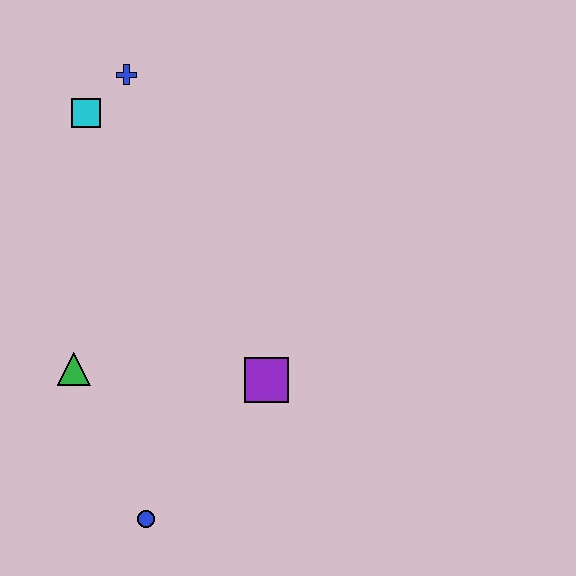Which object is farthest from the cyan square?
The blue circle is farthest from the cyan square.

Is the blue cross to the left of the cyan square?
No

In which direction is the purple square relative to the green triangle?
The purple square is to the right of the green triangle.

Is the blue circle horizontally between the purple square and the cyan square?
Yes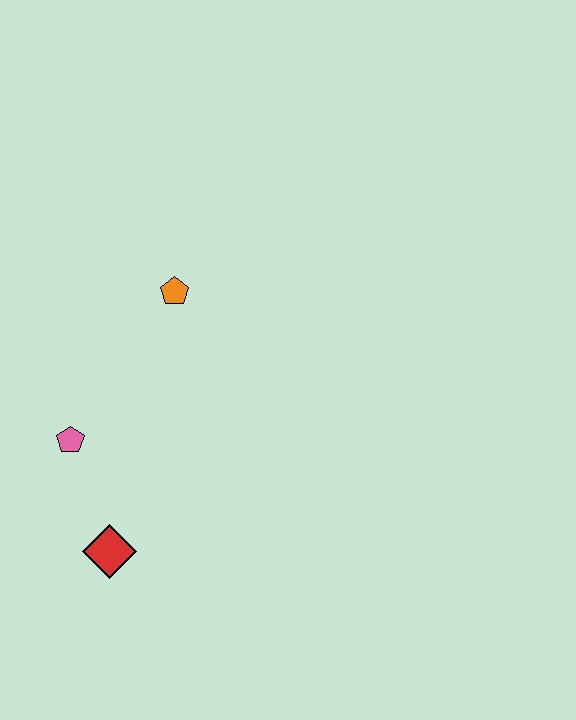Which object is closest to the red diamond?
The pink pentagon is closest to the red diamond.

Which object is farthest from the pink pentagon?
The orange pentagon is farthest from the pink pentagon.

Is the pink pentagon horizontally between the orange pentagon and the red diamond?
No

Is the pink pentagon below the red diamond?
No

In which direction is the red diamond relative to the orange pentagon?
The red diamond is below the orange pentagon.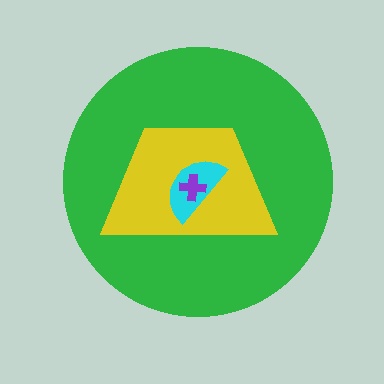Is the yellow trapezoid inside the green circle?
Yes.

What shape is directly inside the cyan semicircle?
The purple cross.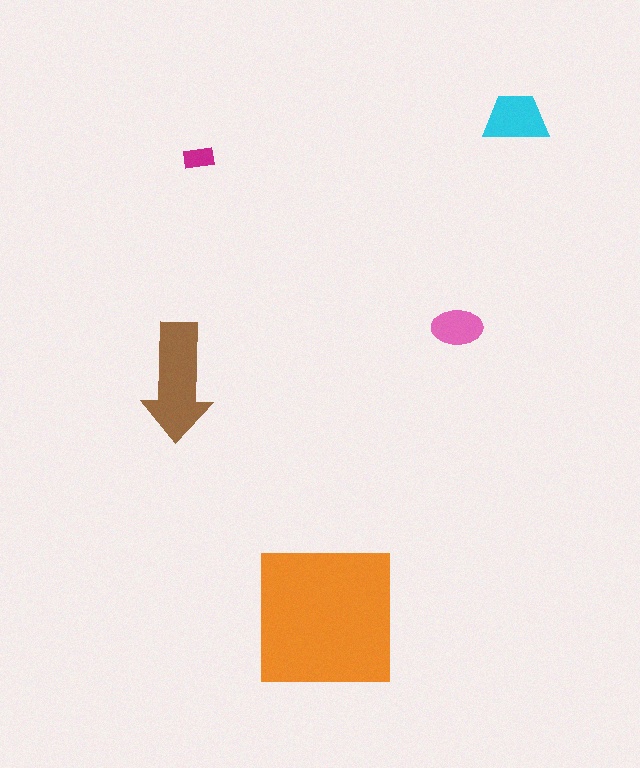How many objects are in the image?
There are 5 objects in the image.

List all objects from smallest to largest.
The magenta rectangle, the pink ellipse, the cyan trapezoid, the brown arrow, the orange square.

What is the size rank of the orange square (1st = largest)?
1st.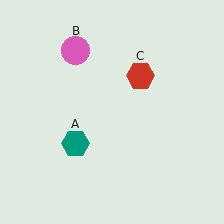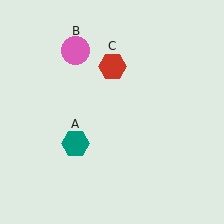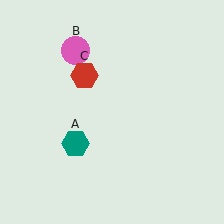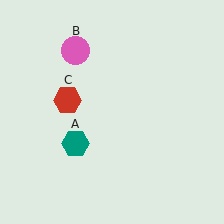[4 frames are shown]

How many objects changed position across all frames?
1 object changed position: red hexagon (object C).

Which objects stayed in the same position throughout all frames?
Teal hexagon (object A) and pink circle (object B) remained stationary.